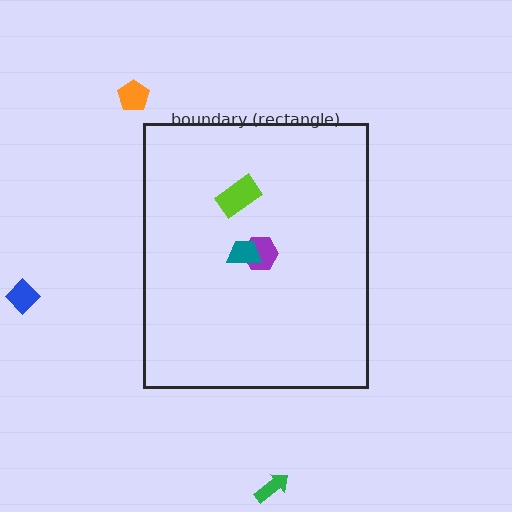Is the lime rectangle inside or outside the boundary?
Inside.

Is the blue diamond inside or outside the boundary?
Outside.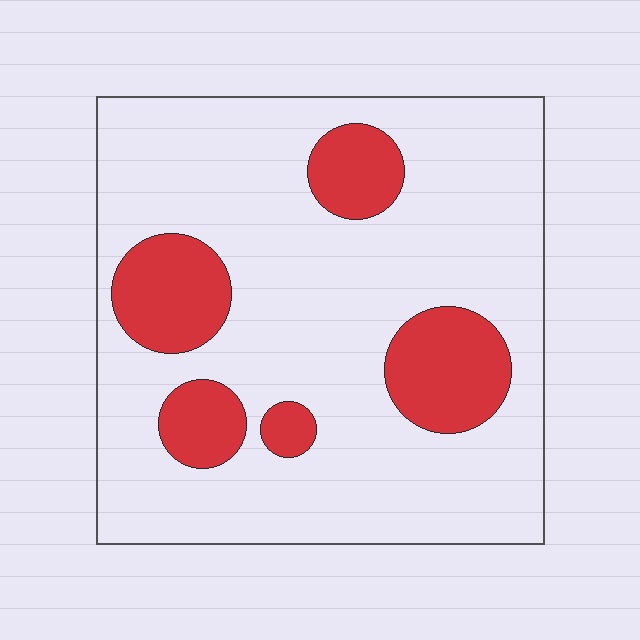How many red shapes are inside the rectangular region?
5.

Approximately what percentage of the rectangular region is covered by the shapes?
Approximately 20%.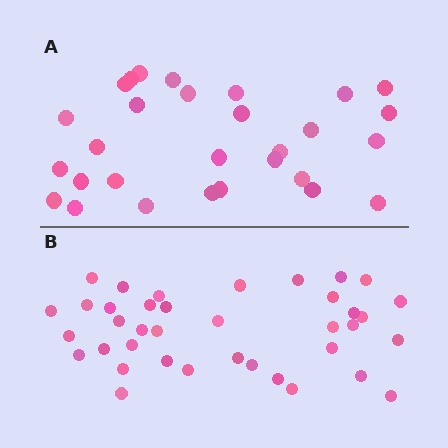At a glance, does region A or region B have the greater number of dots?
Region B (the bottom region) has more dots.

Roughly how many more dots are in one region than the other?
Region B has roughly 8 or so more dots than region A.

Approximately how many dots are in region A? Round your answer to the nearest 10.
About 30 dots. (The exact count is 29, which rounds to 30.)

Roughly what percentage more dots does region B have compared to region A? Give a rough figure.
About 30% more.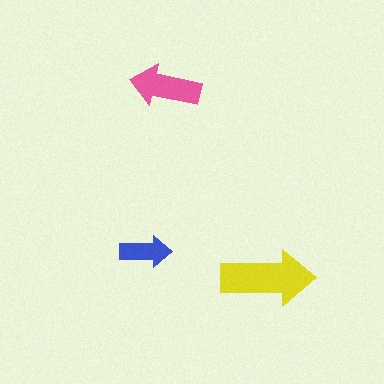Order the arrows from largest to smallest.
the yellow one, the pink one, the blue one.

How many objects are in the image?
There are 3 objects in the image.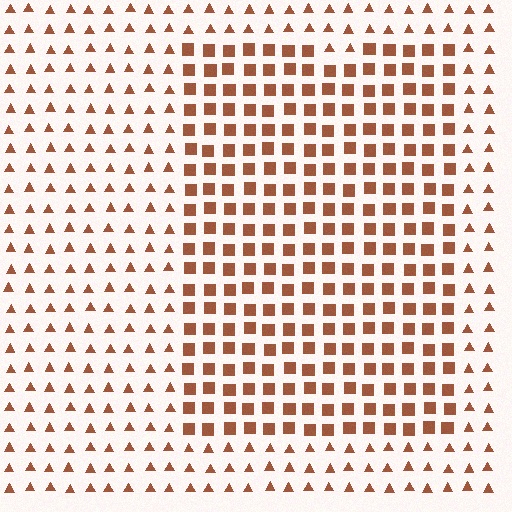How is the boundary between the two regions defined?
The boundary is defined by a change in element shape: squares inside vs. triangles outside. All elements share the same color and spacing.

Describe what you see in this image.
The image is filled with small brown elements arranged in a uniform grid. A rectangle-shaped region contains squares, while the surrounding area contains triangles. The boundary is defined purely by the change in element shape.